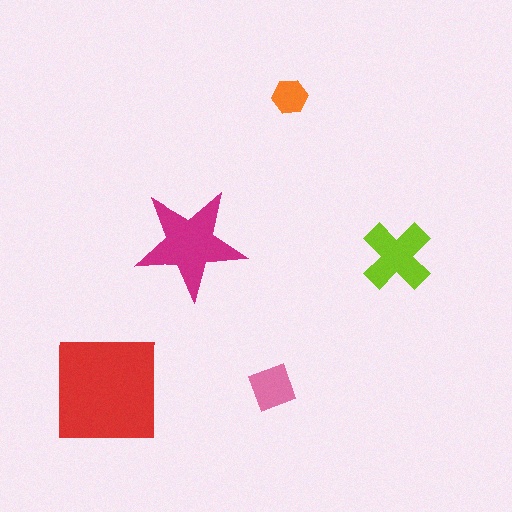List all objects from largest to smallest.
The red square, the magenta star, the lime cross, the pink diamond, the orange hexagon.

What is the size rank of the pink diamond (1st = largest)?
4th.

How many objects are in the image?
There are 5 objects in the image.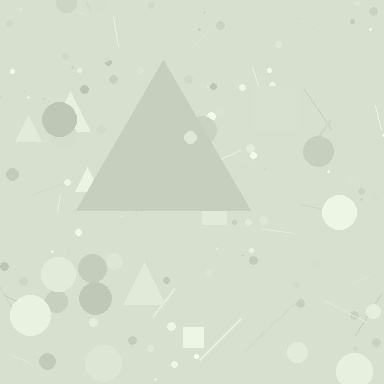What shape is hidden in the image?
A triangle is hidden in the image.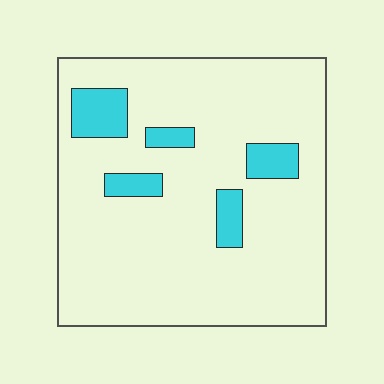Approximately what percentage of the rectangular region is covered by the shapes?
Approximately 10%.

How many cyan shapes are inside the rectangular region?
5.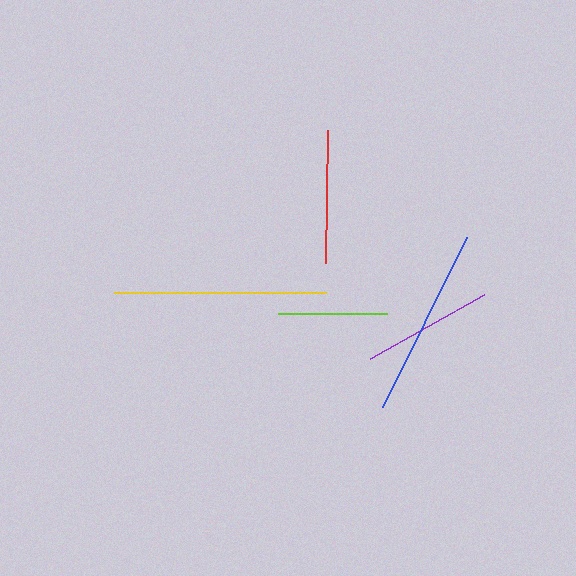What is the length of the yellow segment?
The yellow segment is approximately 212 pixels long.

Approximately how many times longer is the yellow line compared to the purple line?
The yellow line is approximately 1.6 times the length of the purple line.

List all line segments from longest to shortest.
From longest to shortest: yellow, blue, red, purple, lime.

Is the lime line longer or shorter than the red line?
The red line is longer than the lime line.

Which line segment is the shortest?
The lime line is the shortest at approximately 109 pixels.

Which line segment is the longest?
The yellow line is the longest at approximately 212 pixels.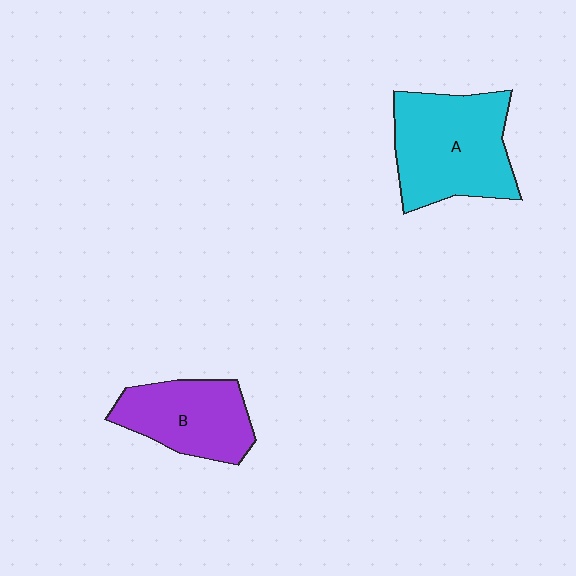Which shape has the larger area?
Shape A (cyan).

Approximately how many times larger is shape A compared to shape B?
Approximately 1.4 times.